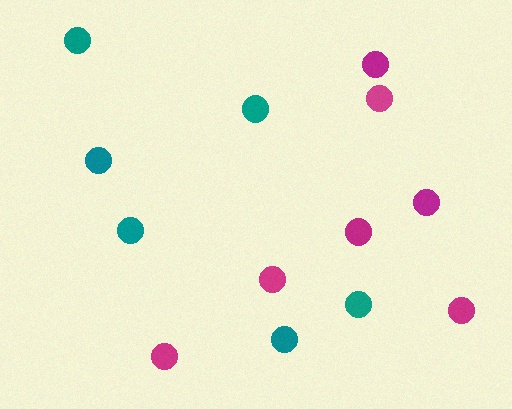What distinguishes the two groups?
There are 2 groups: one group of magenta circles (7) and one group of teal circles (6).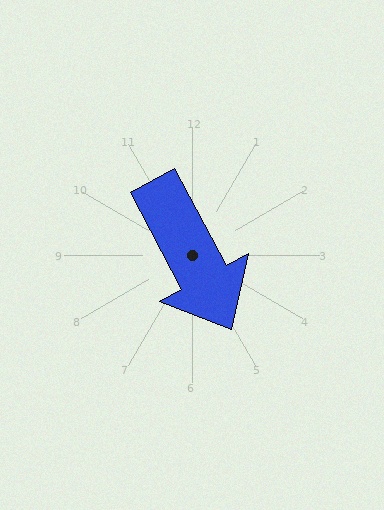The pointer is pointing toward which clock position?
Roughly 5 o'clock.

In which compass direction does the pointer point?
Southeast.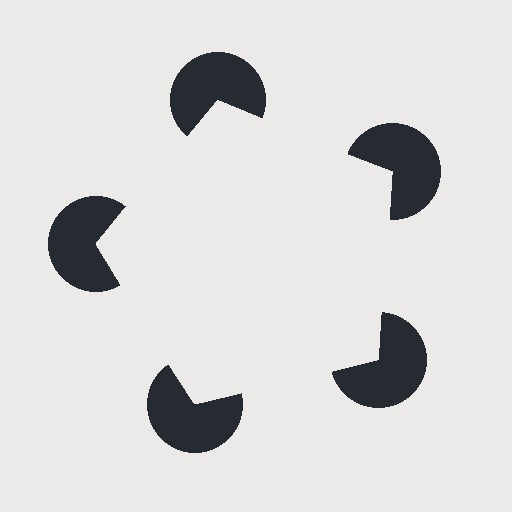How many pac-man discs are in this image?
There are 5 — one at each vertex of the illusory pentagon.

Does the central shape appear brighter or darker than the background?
It typically appears slightly brighter than the background, even though no actual brightness change is drawn.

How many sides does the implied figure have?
5 sides.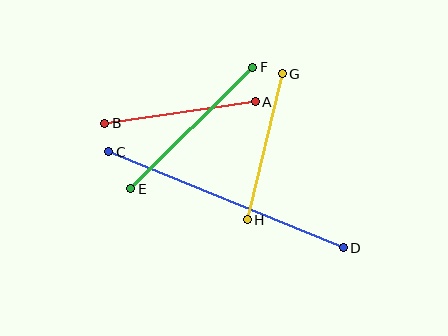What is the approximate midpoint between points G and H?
The midpoint is at approximately (265, 147) pixels.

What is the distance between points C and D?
The distance is approximately 253 pixels.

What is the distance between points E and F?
The distance is approximately 172 pixels.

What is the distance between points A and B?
The distance is approximately 152 pixels.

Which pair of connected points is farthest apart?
Points C and D are farthest apart.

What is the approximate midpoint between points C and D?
The midpoint is at approximately (226, 200) pixels.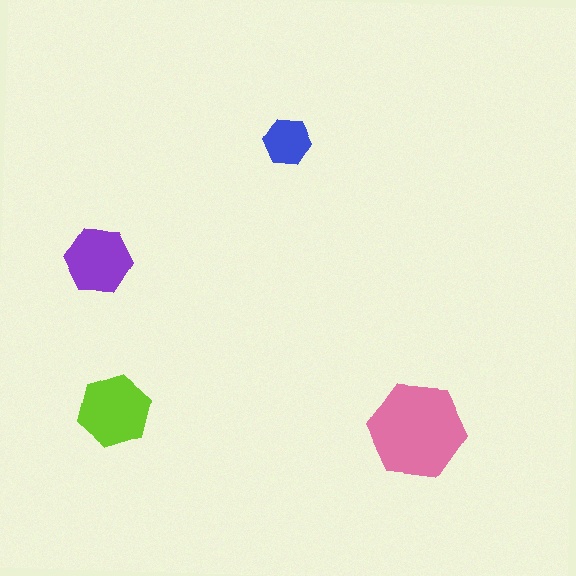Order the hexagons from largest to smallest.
the pink one, the lime one, the purple one, the blue one.